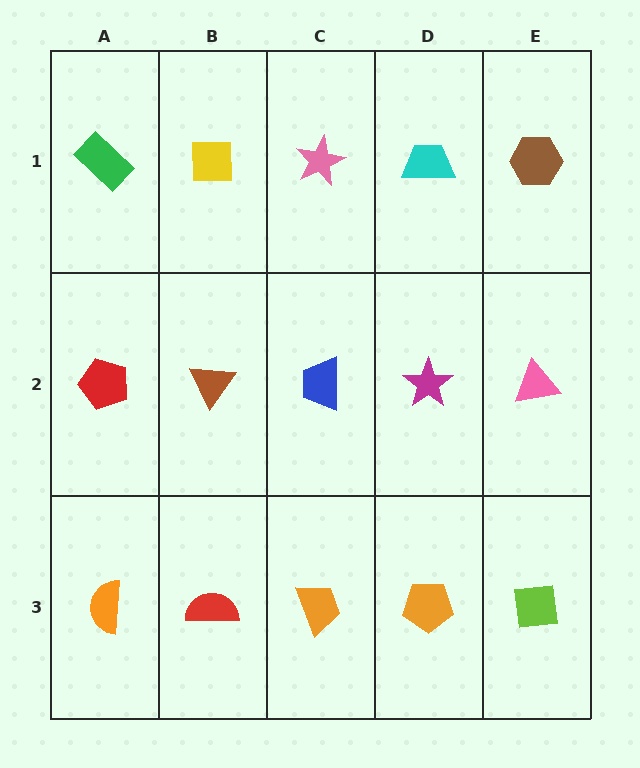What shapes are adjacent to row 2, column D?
A cyan trapezoid (row 1, column D), an orange pentagon (row 3, column D), a blue trapezoid (row 2, column C), a pink triangle (row 2, column E).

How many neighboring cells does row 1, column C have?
3.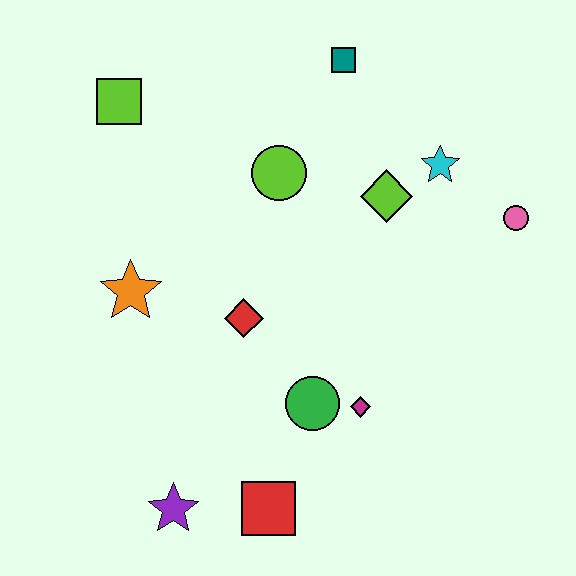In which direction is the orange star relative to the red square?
The orange star is above the red square.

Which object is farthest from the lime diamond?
The purple star is farthest from the lime diamond.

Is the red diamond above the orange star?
No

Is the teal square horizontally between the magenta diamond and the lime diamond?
No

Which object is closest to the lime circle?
The lime diamond is closest to the lime circle.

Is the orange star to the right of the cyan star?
No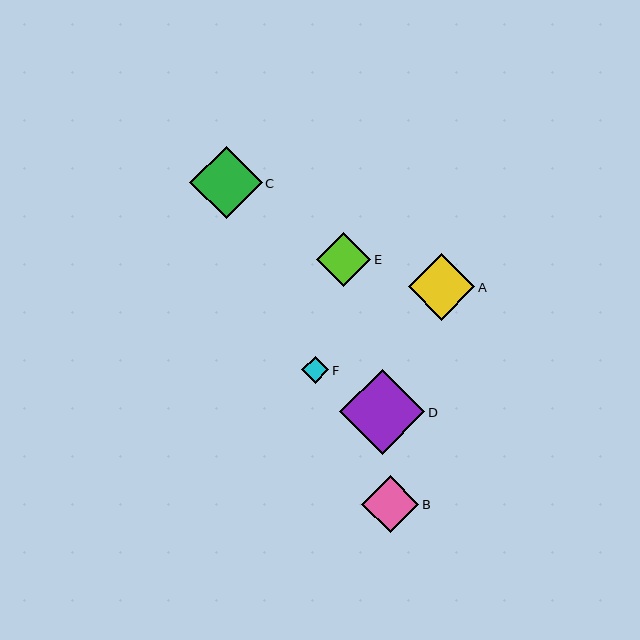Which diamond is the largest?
Diamond D is the largest with a size of approximately 85 pixels.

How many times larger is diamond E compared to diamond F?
Diamond E is approximately 2.0 times the size of diamond F.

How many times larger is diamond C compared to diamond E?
Diamond C is approximately 1.3 times the size of diamond E.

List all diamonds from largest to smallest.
From largest to smallest: D, C, A, B, E, F.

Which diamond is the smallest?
Diamond F is the smallest with a size of approximately 27 pixels.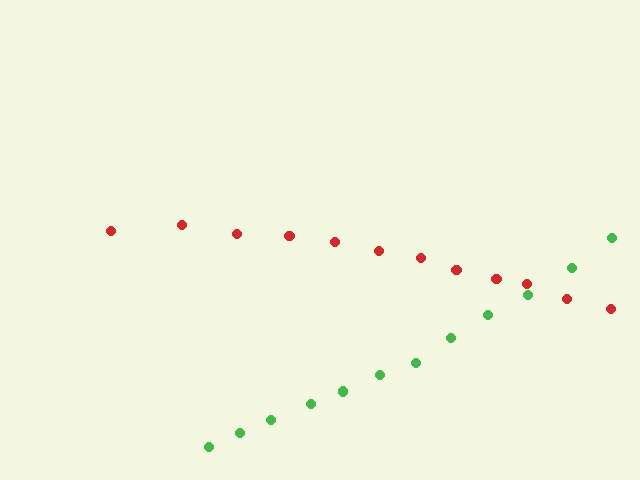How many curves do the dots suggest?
There are 2 distinct paths.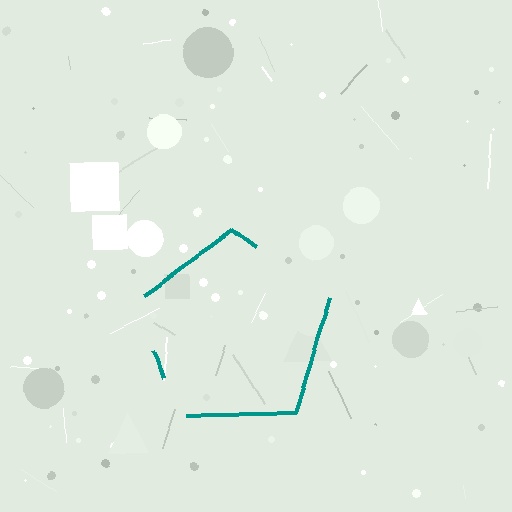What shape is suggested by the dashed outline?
The dashed outline suggests a pentagon.